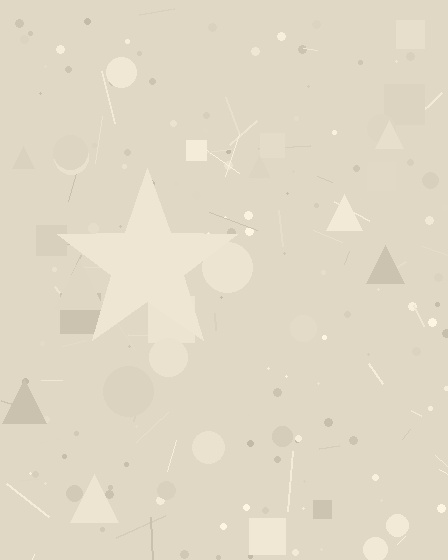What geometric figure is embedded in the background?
A star is embedded in the background.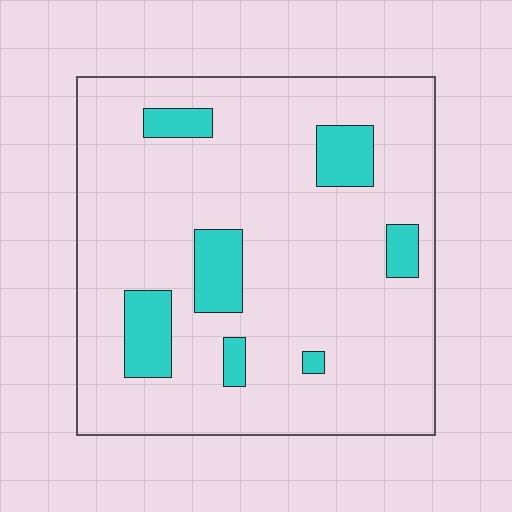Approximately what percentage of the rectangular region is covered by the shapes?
Approximately 15%.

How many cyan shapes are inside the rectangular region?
7.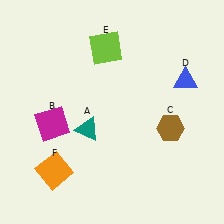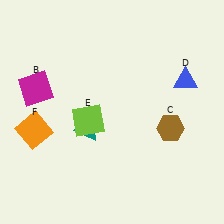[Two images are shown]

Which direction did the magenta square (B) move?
The magenta square (B) moved up.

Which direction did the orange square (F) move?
The orange square (F) moved up.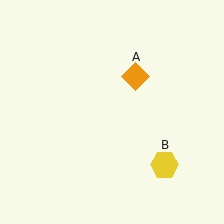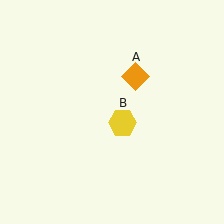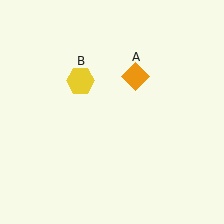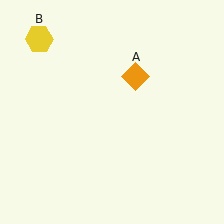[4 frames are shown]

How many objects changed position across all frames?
1 object changed position: yellow hexagon (object B).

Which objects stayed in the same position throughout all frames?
Orange diamond (object A) remained stationary.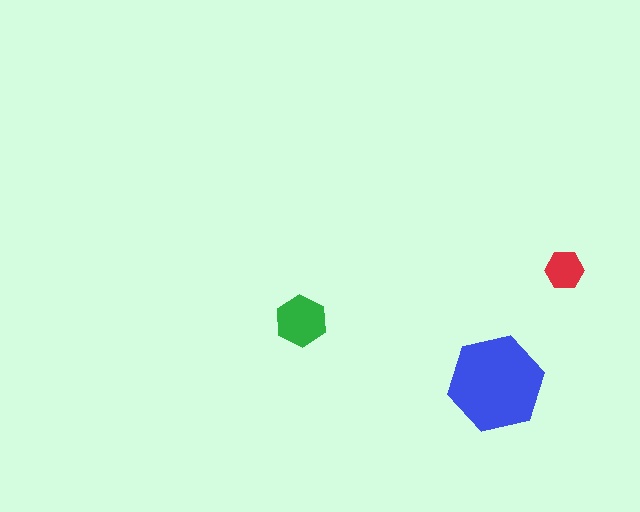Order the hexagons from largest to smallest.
the blue one, the green one, the red one.